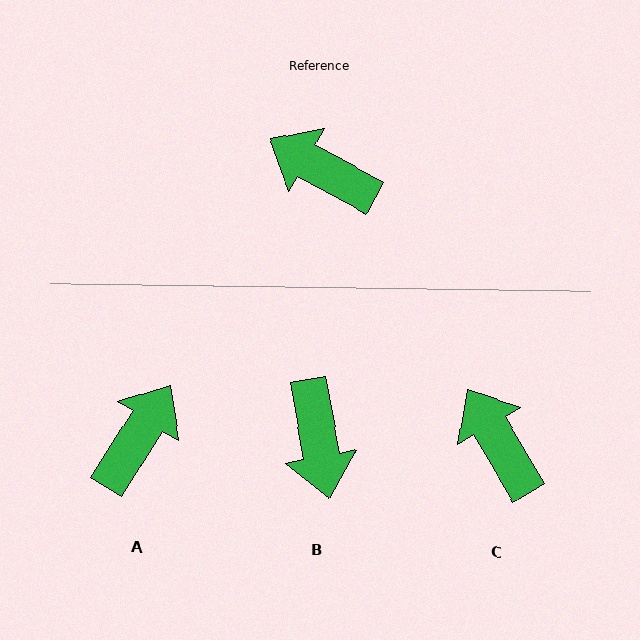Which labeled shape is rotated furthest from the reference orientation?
B, about 129 degrees away.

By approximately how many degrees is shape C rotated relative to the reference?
Approximately 30 degrees clockwise.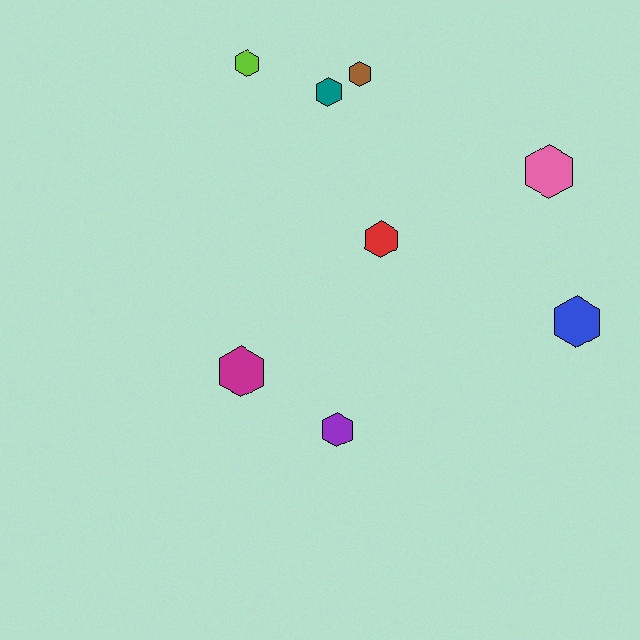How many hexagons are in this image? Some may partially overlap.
There are 8 hexagons.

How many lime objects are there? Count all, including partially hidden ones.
There is 1 lime object.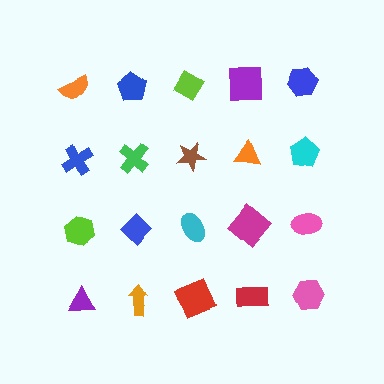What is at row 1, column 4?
A purple square.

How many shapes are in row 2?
5 shapes.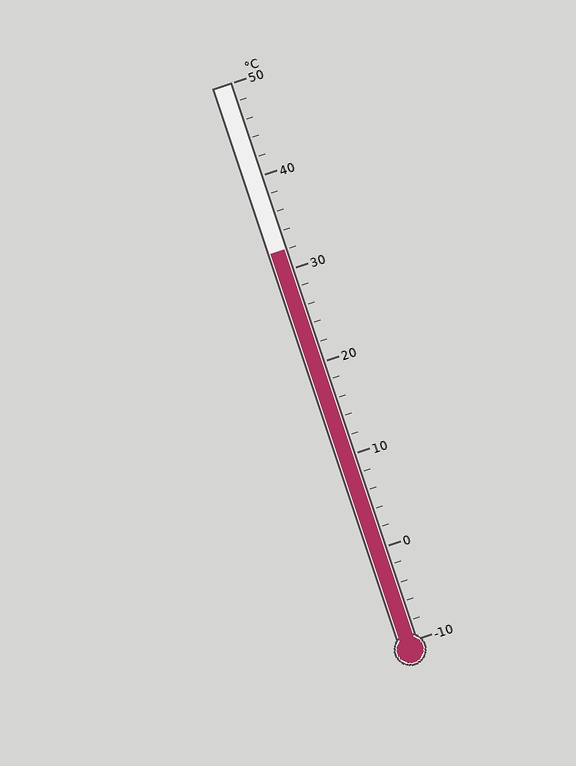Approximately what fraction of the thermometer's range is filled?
The thermometer is filled to approximately 70% of its range.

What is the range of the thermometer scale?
The thermometer scale ranges from -10°C to 50°C.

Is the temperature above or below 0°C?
The temperature is above 0°C.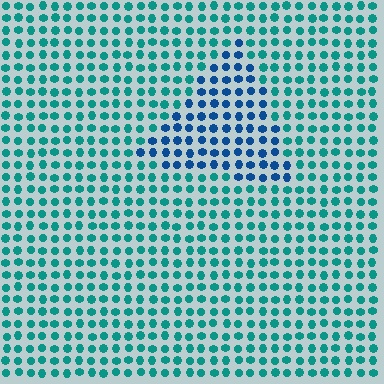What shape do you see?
I see a triangle.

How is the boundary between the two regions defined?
The boundary is defined purely by a slight shift in hue (about 39 degrees). Spacing, size, and orientation are identical on both sides.